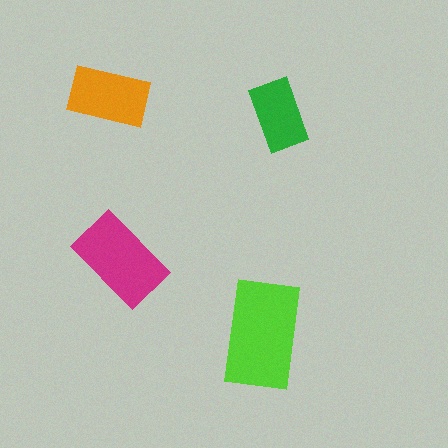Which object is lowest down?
The lime rectangle is bottommost.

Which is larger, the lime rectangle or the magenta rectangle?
The lime one.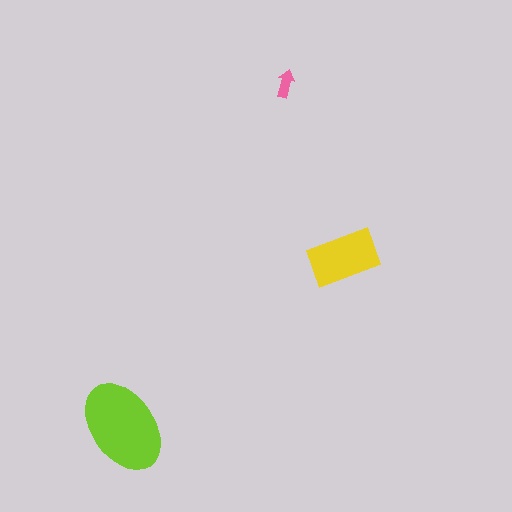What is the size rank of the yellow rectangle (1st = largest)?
2nd.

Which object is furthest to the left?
The lime ellipse is leftmost.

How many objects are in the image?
There are 3 objects in the image.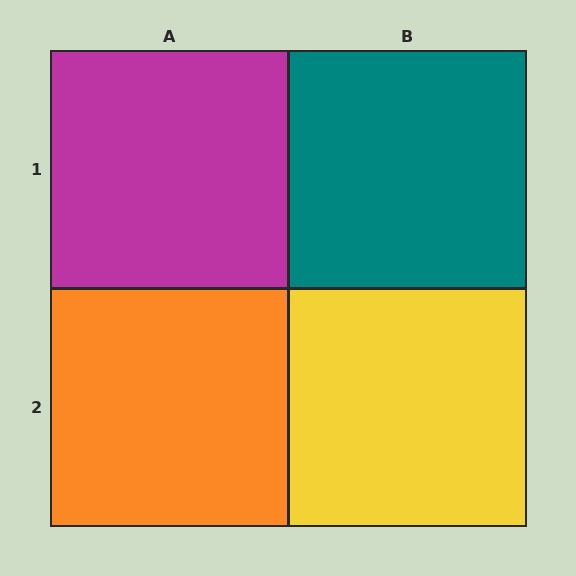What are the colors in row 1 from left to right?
Magenta, teal.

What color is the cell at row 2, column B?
Yellow.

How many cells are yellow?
1 cell is yellow.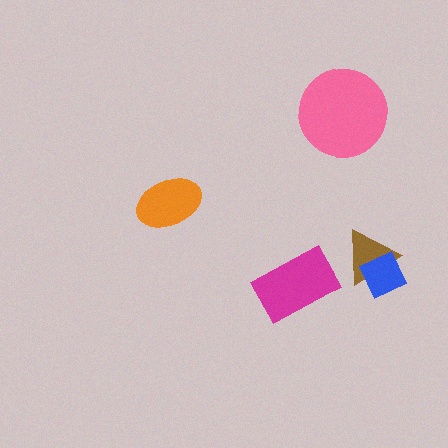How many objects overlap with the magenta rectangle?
0 objects overlap with the magenta rectangle.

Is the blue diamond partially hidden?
No, no other shape covers it.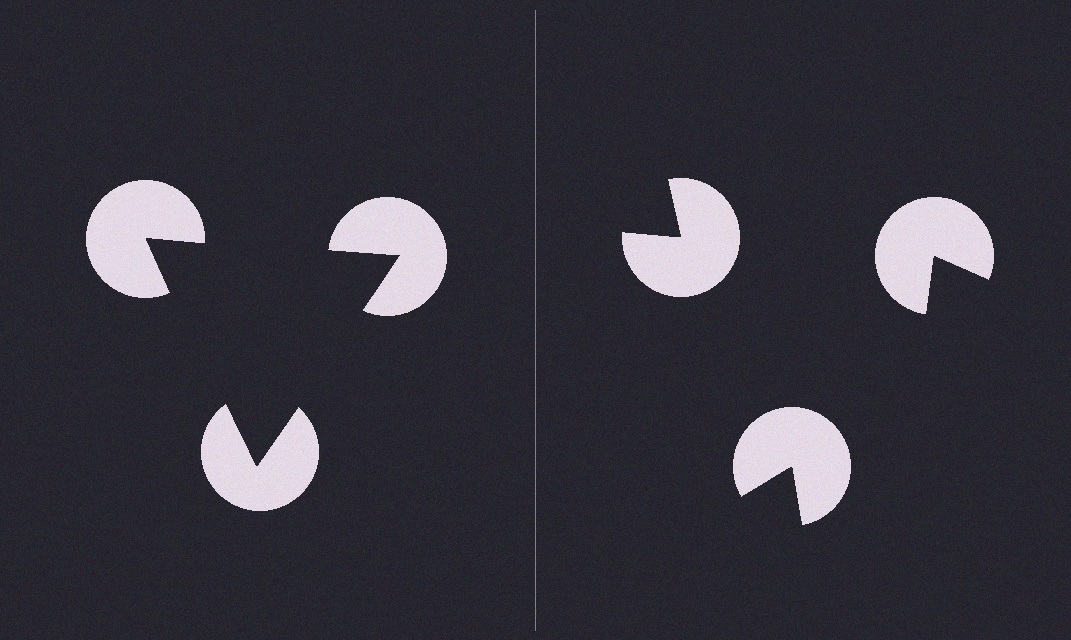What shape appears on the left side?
An illusory triangle.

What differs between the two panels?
The pac-man discs are positioned identically on both sides; only the wedge orientations differ. On the left they align to a triangle; on the right they are misaligned.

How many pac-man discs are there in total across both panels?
6 — 3 on each side.